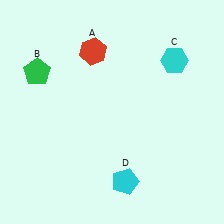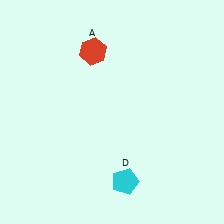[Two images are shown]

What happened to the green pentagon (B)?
The green pentagon (B) was removed in Image 2. It was in the top-left area of Image 1.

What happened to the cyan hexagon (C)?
The cyan hexagon (C) was removed in Image 2. It was in the top-right area of Image 1.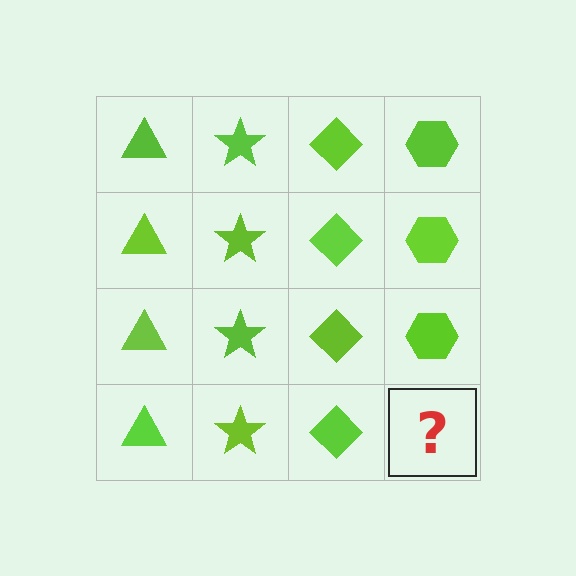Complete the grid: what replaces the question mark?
The question mark should be replaced with a lime hexagon.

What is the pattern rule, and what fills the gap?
The rule is that each column has a consistent shape. The gap should be filled with a lime hexagon.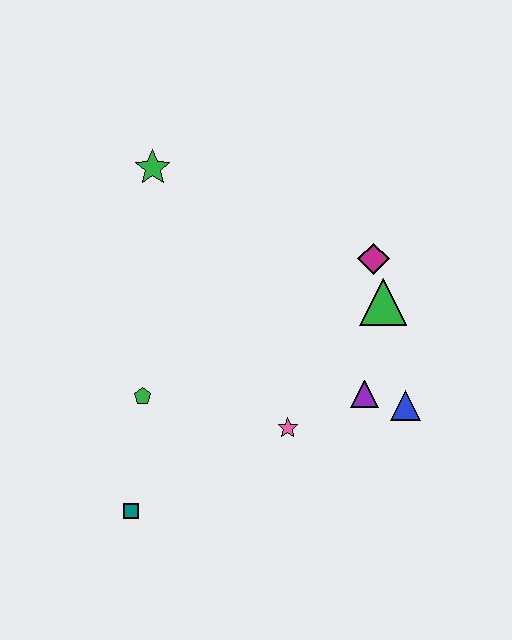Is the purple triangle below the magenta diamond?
Yes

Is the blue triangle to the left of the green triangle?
No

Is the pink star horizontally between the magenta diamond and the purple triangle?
No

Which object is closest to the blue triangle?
The purple triangle is closest to the blue triangle.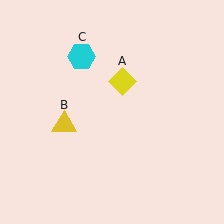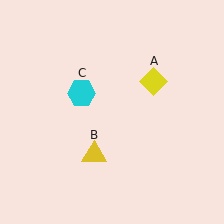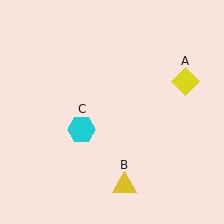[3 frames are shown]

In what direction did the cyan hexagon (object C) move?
The cyan hexagon (object C) moved down.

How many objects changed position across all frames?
3 objects changed position: yellow diamond (object A), yellow triangle (object B), cyan hexagon (object C).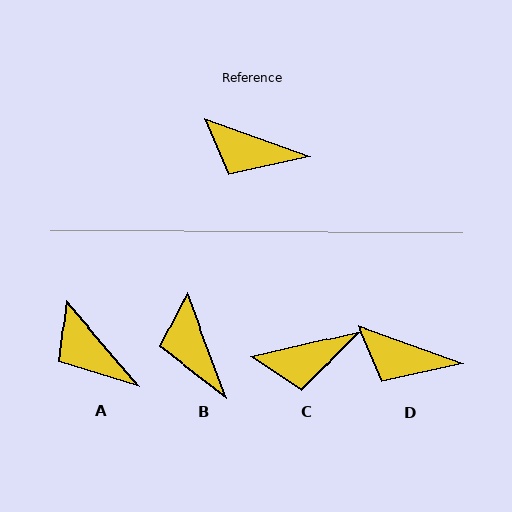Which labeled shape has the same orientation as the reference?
D.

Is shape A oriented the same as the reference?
No, it is off by about 29 degrees.